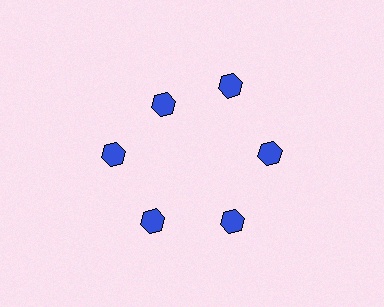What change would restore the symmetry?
The symmetry would be restored by moving it outward, back onto the ring so that all 6 hexagons sit at equal angles and equal distance from the center.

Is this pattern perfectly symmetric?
No. The 6 blue hexagons are arranged in a ring, but one element near the 11 o'clock position is pulled inward toward the center, breaking the 6-fold rotational symmetry.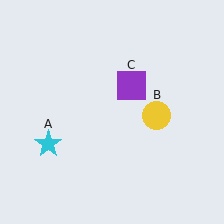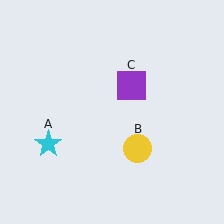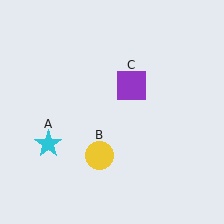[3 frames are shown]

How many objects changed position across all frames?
1 object changed position: yellow circle (object B).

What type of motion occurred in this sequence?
The yellow circle (object B) rotated clockwise around the center of the scene.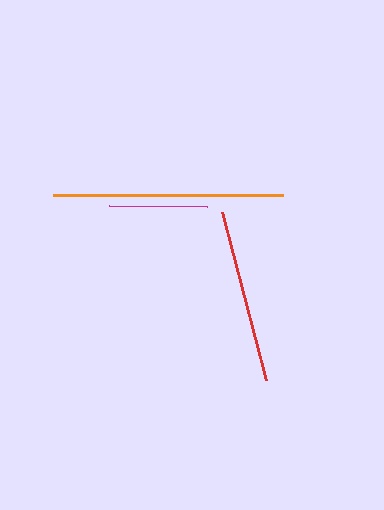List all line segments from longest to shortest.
From longest to shortest: orange, red, magenta.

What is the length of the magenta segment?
The magenta segment is approximately 97 pixels long.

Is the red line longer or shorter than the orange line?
The orange line is longer than the red line.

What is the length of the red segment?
The red segment is approximately 174 pixels long.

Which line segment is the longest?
The orange line is the longest at approximately 230 pixels.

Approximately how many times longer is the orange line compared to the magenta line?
The orange line is approximately 2.4 times the length of the magenta line.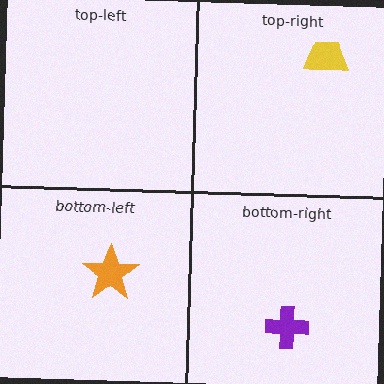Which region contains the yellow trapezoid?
The top-right region.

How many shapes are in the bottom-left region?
1.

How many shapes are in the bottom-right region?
1.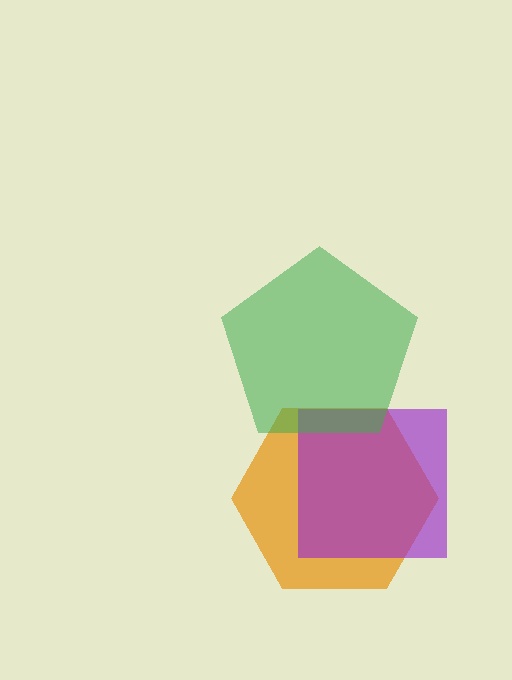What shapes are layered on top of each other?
The layered shapes are: an orange hexagon, a purple square, a green pentagon.